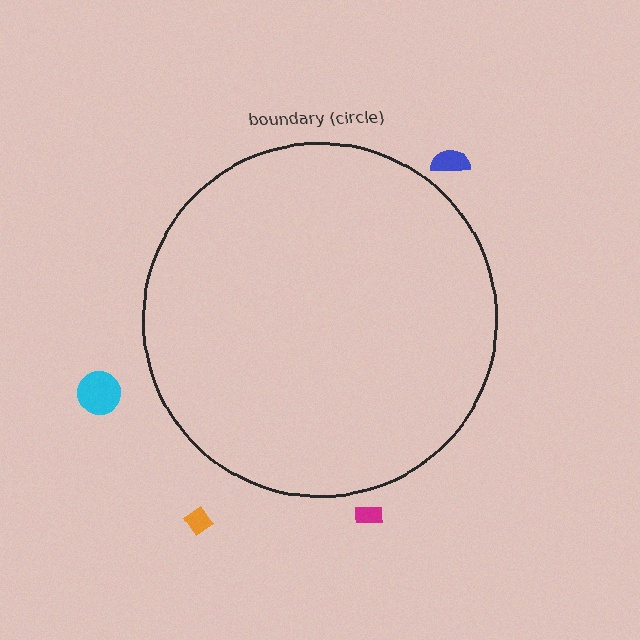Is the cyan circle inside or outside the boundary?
Outside.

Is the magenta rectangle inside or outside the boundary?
Outside.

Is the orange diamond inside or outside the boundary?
Outside.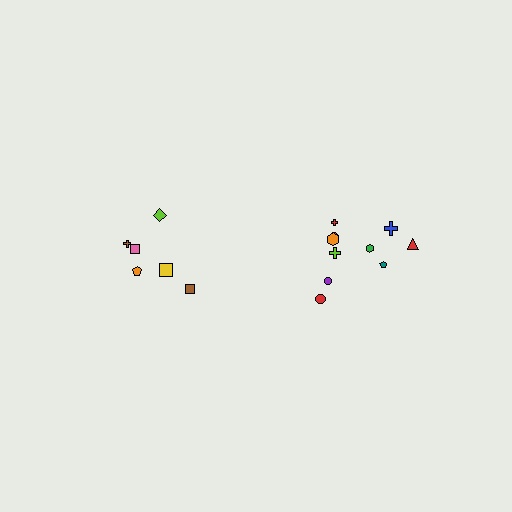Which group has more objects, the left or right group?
The right group.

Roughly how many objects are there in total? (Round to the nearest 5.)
Roughly 15 objects in total.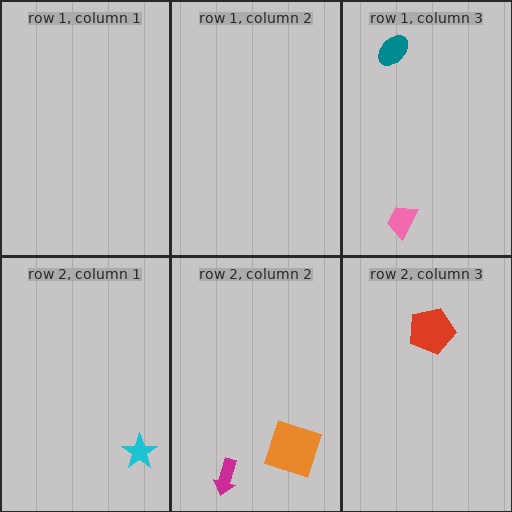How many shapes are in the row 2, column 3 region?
1.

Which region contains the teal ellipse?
The row 1, column 3 region.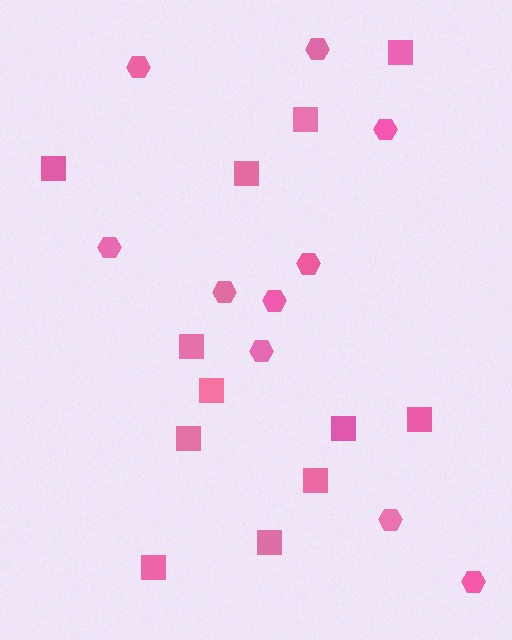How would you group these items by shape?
There are 2 groups: one group of hexagons (10) and one group of squares (12).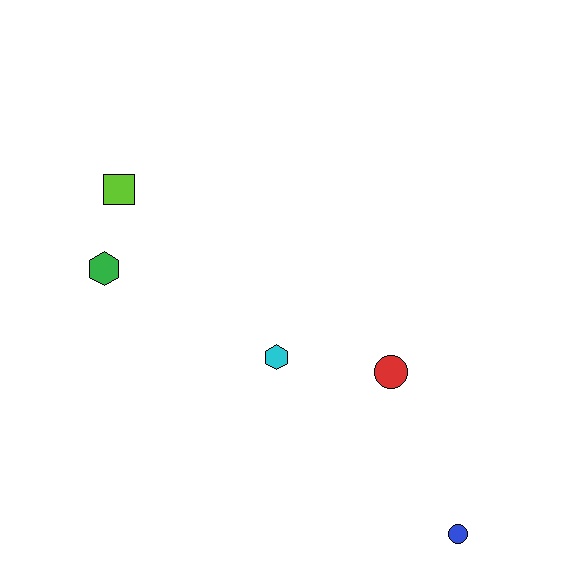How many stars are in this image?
There are no stars.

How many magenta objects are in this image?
There are no magenta objects.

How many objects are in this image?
There are 5 objects.